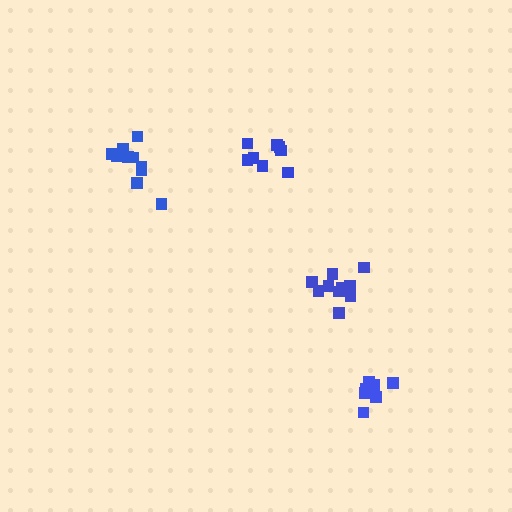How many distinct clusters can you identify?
There are 4 distinct clusters.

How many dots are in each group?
Group 1: 10 dots, Group 2: 8 dots, Group 3: 11 dots, Group 4: 7 dots (36 total).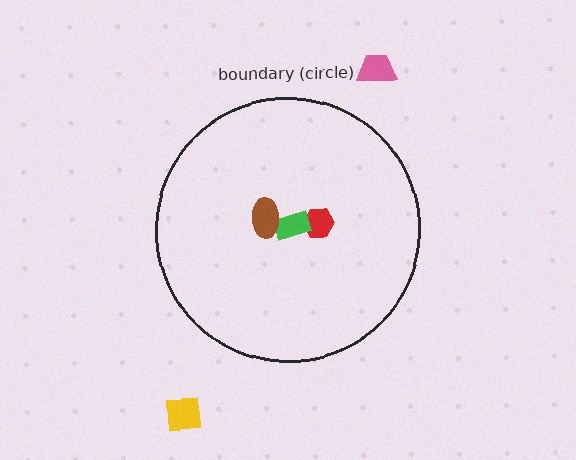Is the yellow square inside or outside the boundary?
Outside.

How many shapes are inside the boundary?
3 inside, 2 outside.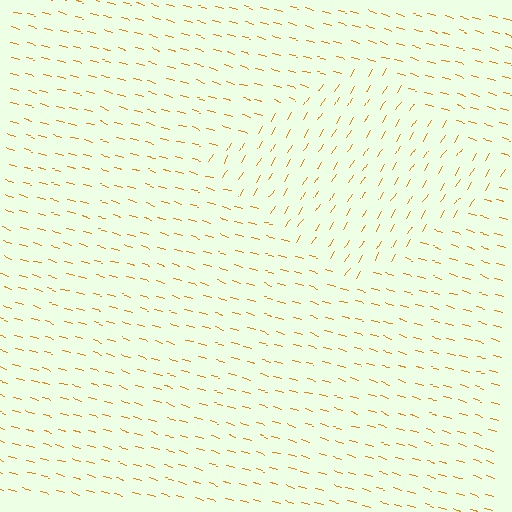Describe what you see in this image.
The image is filled with small orange line segments. A diamond region in the image has lines oriented differently from the surrounding lines, creating a visible texture boundary.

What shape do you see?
I see a diamond.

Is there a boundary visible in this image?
Yes, there is a texture boundary formed by a change in line orientation.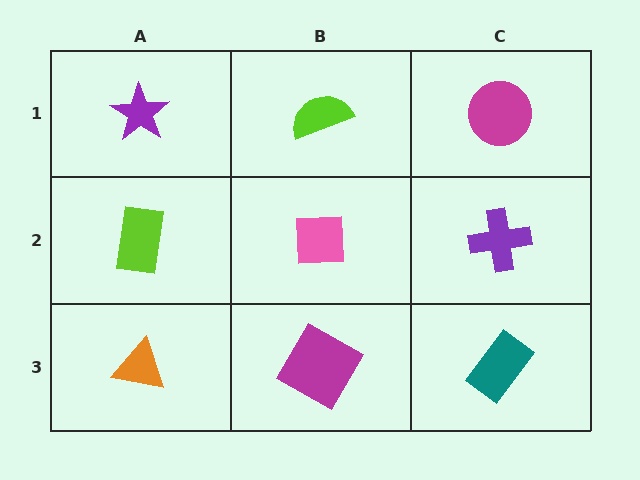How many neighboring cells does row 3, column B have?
3.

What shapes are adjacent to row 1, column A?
A lime rectangle (row 2, column A), a lime semicircle (row 1, column B).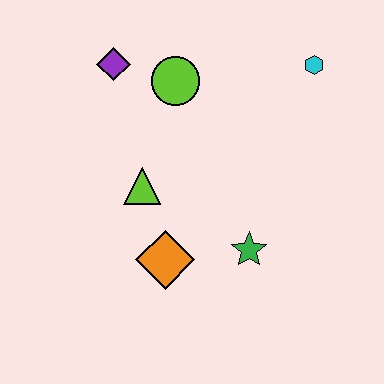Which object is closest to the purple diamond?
The lime circle is closest to the purple diamond.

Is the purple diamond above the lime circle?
Yes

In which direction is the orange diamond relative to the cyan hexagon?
The orange diamond is below the cyan hexagon.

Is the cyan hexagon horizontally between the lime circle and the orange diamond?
No